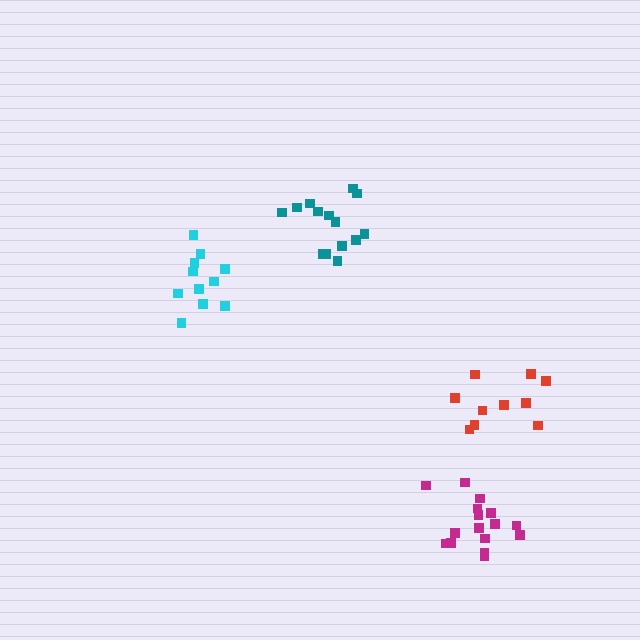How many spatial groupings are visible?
There are 4 spatial groupings.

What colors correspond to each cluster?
The clusters are colored: magenta, cyan, red, teal.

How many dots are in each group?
Group 1: 16 dots, Group 2: 11 dots, Group 3: 10 dots, Group 4: 14 dots (51 total).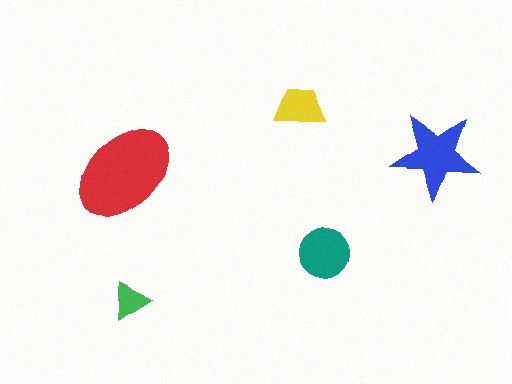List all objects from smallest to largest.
The green triangle, the yellow trapezoid, the teal circle, the blue star, the red ellipse.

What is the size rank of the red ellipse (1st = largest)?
1st.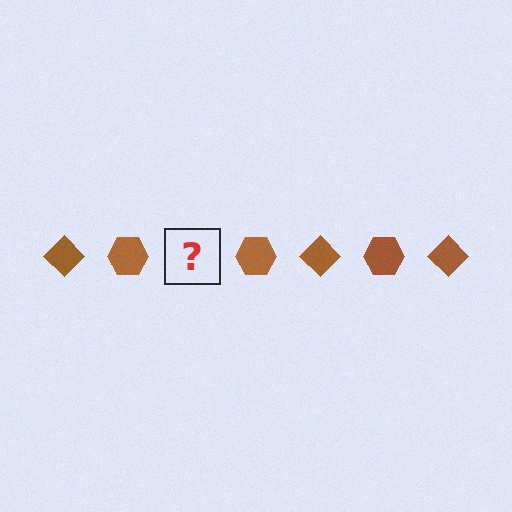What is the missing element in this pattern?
The missing element is a brown diamond.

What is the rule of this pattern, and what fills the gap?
The rule is that the pattern cycles through diamond, hexagon shapes in brown. The gap should be filled with a brown diamond.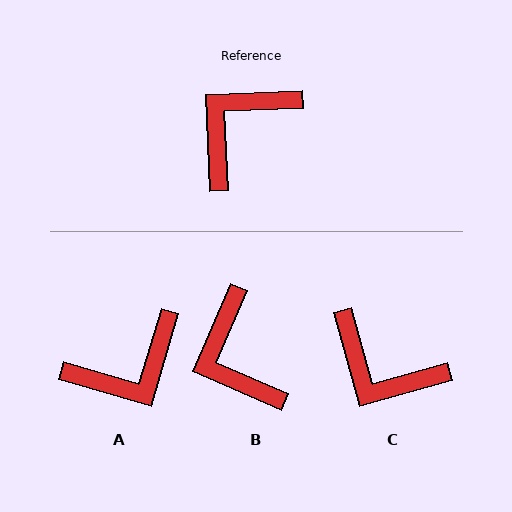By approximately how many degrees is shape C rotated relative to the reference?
Approximately 103 degrees counter-clockwise.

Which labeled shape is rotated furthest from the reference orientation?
A, about 161 degrees away.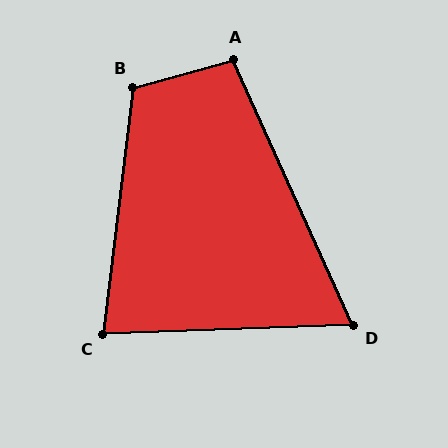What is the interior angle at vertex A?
Approximately 99 degrees (obtuse).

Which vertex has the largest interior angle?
B, at approximately 112 degrees.